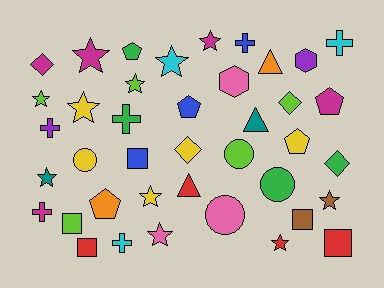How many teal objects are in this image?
There are 2 teal objects.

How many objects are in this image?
There are 40 objects.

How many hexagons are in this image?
There are 2 hexagons.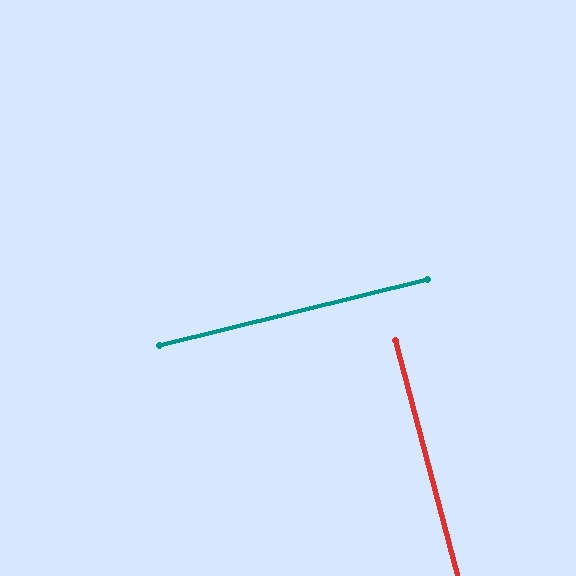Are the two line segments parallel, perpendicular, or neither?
Perpendicular — they meet at approximately 89°.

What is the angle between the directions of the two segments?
Approximately 89 degrees.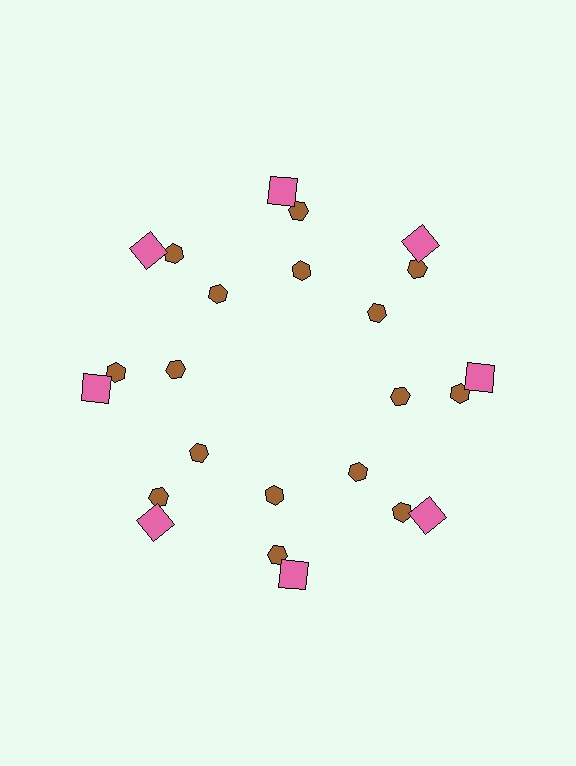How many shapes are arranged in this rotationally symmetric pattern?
There are 24 shapes, arranged in 8 groups of 3.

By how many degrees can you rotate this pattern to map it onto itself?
The pattern maps onto itself every 45 degrees of rotation.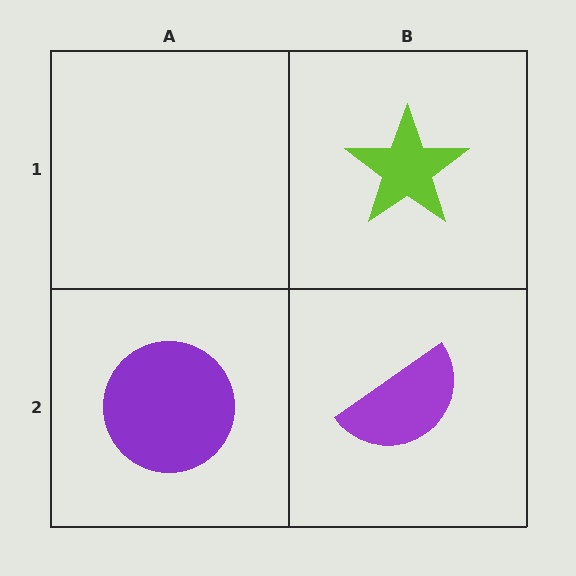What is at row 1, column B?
A lime star.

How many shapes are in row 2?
2 shapes.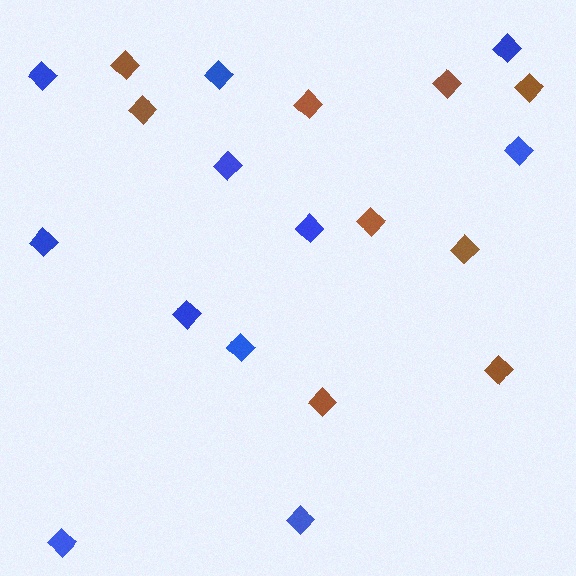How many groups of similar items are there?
There are 2 groups: one group of blue diamonds (11) and one group of brown diamonds (9).